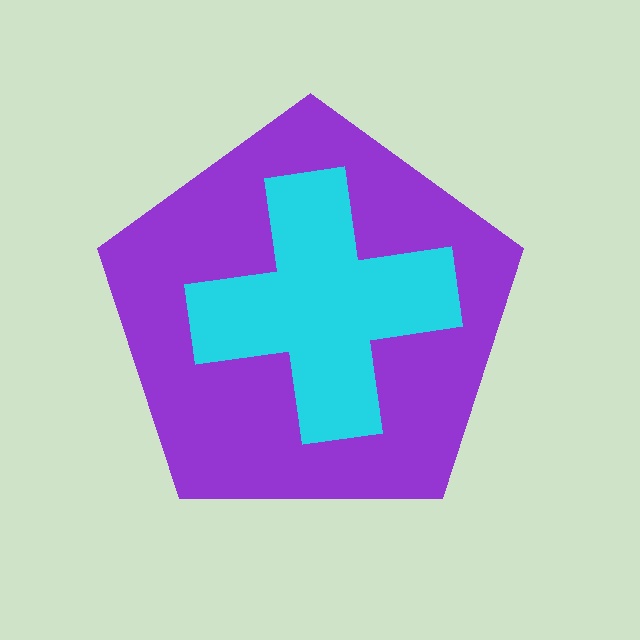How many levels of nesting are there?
2.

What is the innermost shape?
The cyan cross.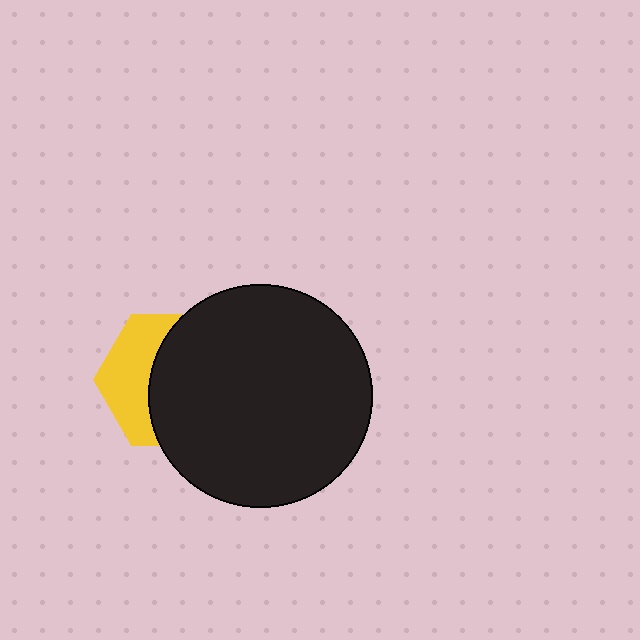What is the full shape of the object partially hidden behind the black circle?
The partially hidden object is a yellow hexagon.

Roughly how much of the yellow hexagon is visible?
A small part of it is visible (roughly 39%).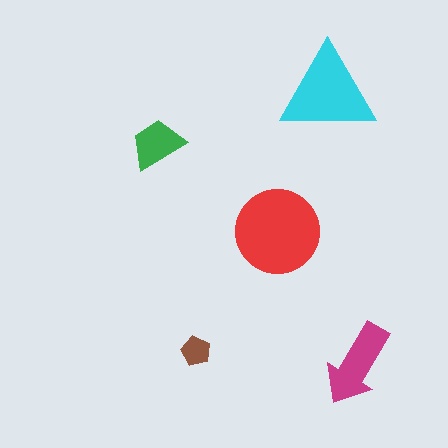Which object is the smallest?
The brown pentagon.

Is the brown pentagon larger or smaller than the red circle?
Smaller.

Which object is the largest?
The red circle.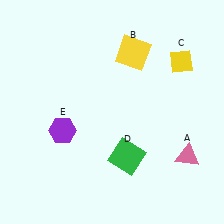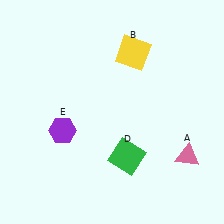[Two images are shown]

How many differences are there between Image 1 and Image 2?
There is 1 difference between the two images.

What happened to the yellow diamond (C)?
The yellow diamond (C) was removed in Image 2. It was in the top-right area of Image 1.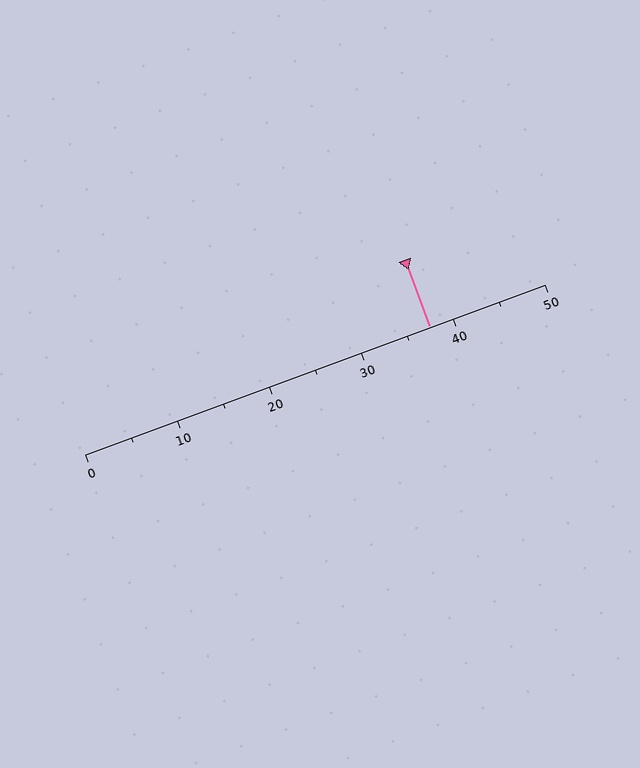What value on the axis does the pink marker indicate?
The marker indicates approximately 37.5.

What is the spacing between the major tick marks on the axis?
The major ticks are spaced 10 apart.